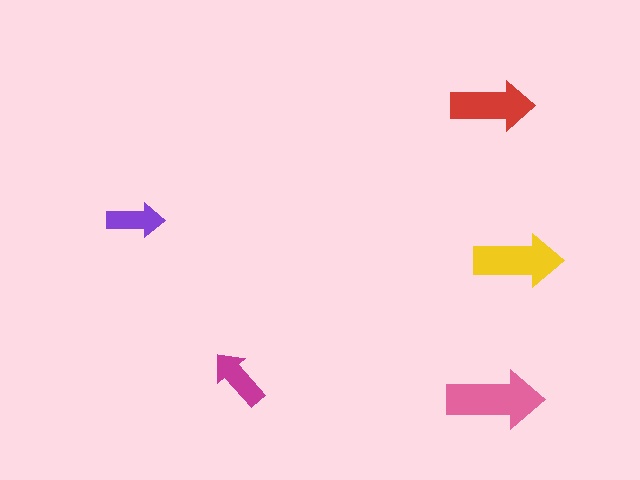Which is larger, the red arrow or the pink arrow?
The pink one.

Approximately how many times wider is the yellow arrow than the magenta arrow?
About 1.5 times wider.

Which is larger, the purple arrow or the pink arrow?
The pink one.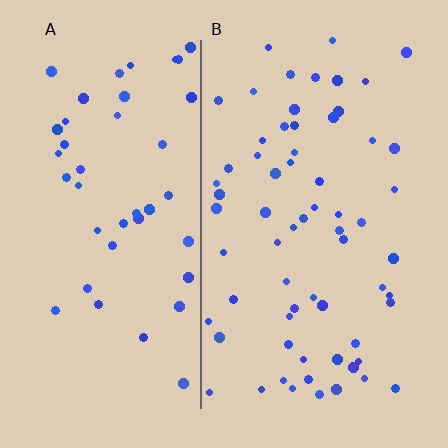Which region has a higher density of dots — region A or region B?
B (the right).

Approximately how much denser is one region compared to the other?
Approximately 1.5× — region B over region A.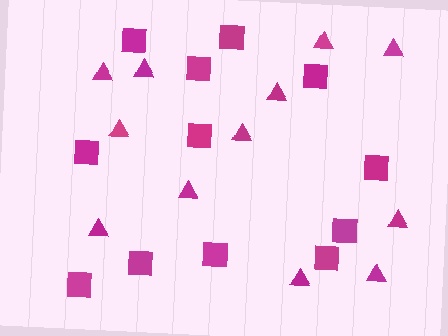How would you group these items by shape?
There are 2 groups: one group of squares (12) and one group of triangles (12).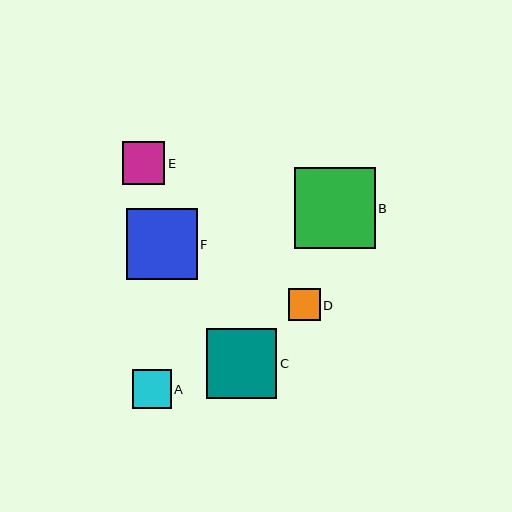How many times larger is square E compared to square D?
Square E is approximately 1.3 times the size of square D.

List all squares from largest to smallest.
From largest to smallest: B, F, C, E, A, D.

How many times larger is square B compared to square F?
Square B is approximately 1.1 times the size of square F.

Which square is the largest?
Square B is the largest with a size of approximately 81 pixels.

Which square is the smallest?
Square D is the smallest with a size of approximately 32 pixels.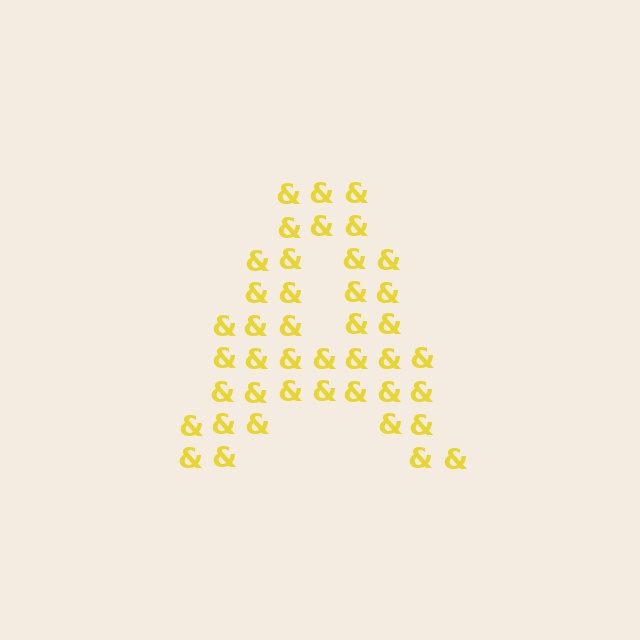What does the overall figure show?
The overall figure shows the letter A.